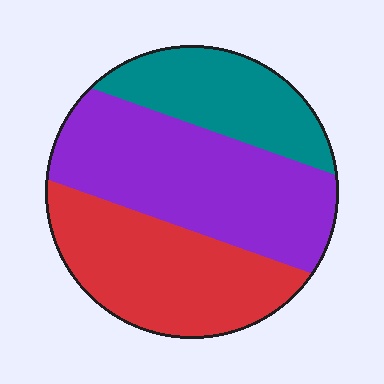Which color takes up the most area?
Purple, at roughly 45%.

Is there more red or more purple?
Purple.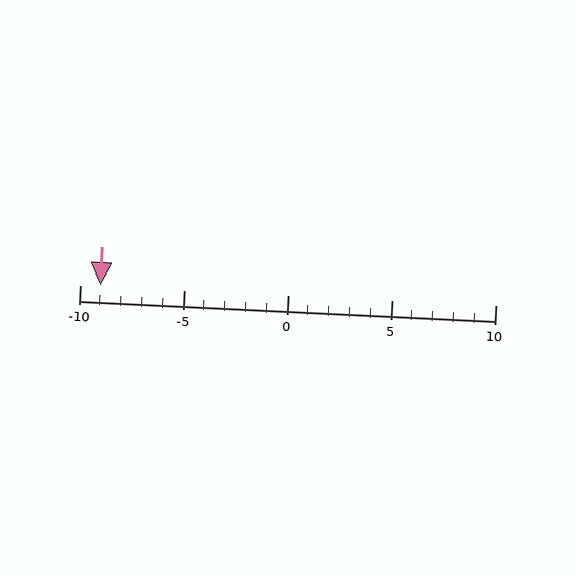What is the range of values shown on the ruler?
The ruler shows values from -10 to 10.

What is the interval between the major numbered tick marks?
The major tick marks are spaced 5 units apart.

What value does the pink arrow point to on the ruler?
The pink arrow points to approximately -9.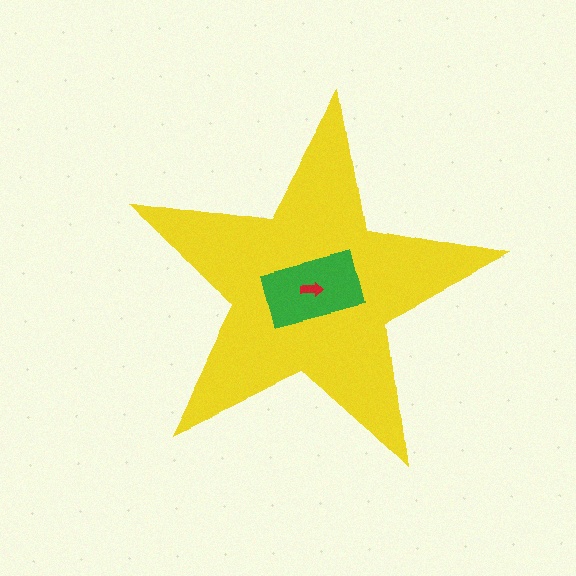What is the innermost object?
The red arrow.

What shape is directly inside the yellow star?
The green rectangle.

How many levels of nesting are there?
3.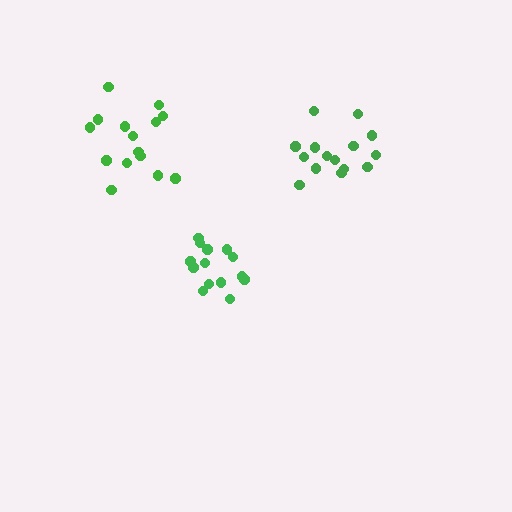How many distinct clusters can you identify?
There are 3 distinct clusters.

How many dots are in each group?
Group 1: 15 dots, Group 2: 14 dots, Group 3: 15 dots (44 total).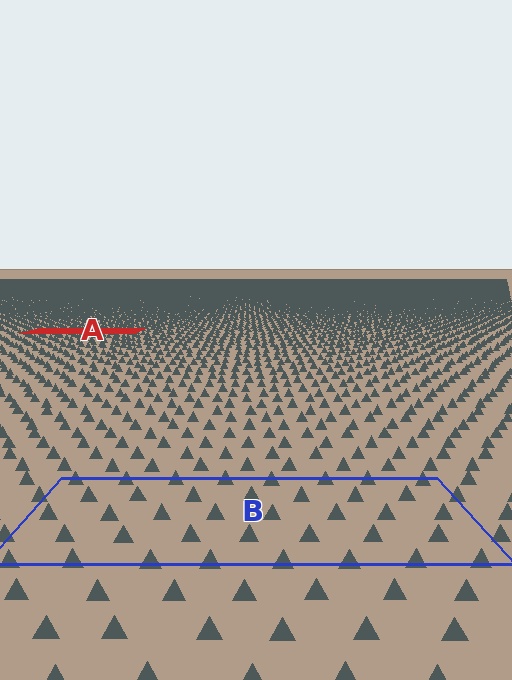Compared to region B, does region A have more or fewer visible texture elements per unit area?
Region A has more texture elements per unit area — they are packed more densely because it is farther away.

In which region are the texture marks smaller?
The texture marks are smaller in region A, because it is farther away.